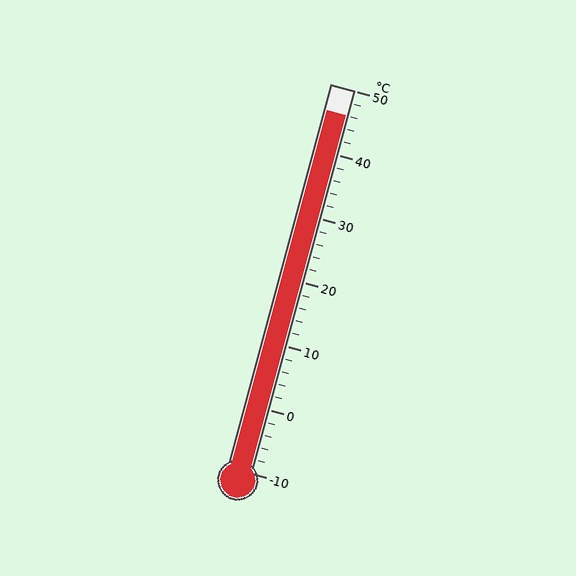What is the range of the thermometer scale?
The thermometer scale ranges from -10°C to 50°C.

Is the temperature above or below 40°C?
The temperature is above 40°C.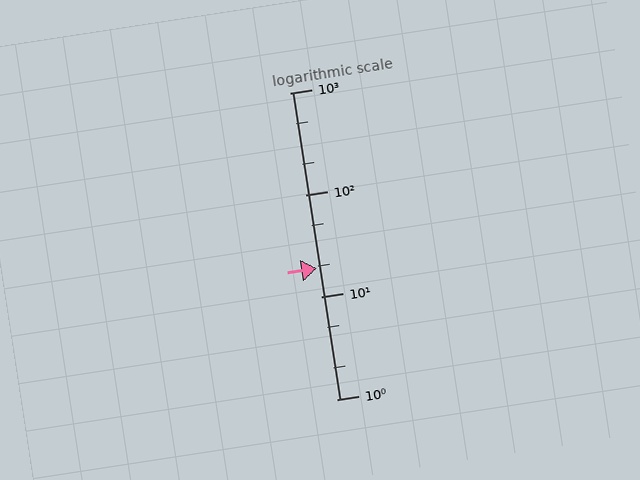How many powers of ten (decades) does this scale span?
The scale spans 3 decades, from 1 to 1000.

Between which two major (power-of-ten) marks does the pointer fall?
The pointer is between 10 and 100.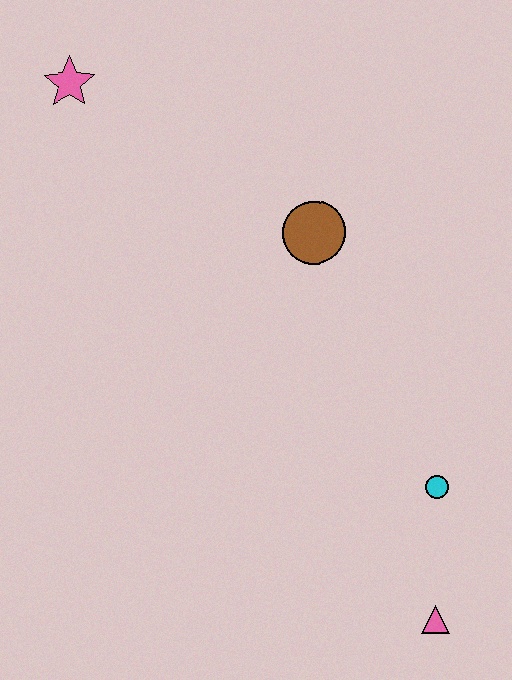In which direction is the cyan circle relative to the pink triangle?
The cyan circle is above the pink triangle.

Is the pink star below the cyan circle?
No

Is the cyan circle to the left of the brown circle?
No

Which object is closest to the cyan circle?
The pink triangle is closest to the cyan circle.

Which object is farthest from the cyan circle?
The pink star is farthest from the cyan circle.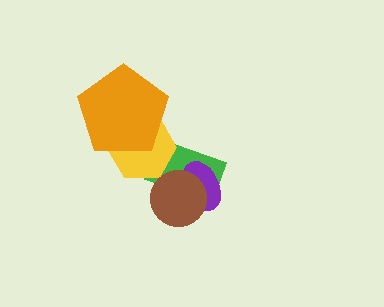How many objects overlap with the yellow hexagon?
2 objects overlap with the yellow hexagon.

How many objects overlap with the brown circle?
2 objects overlap with the brown circle.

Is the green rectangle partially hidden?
Yes, it is partially covered by another shape.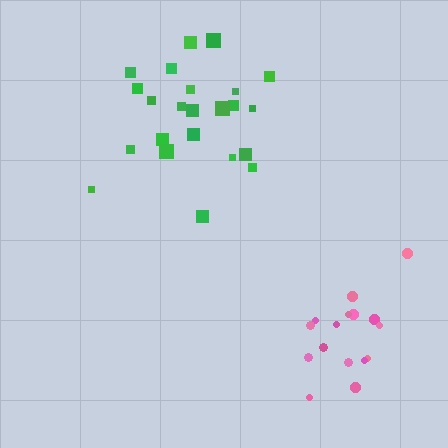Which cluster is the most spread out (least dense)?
Green.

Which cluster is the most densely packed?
Pink.